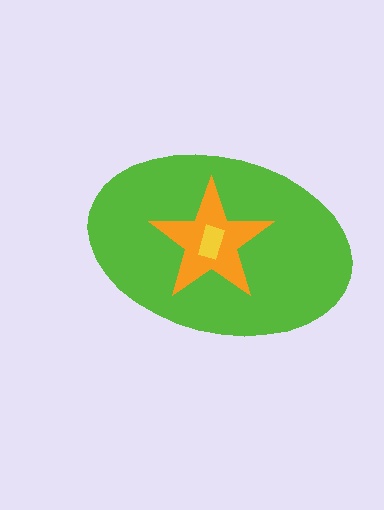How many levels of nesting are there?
3.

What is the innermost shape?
The yellow rectangle.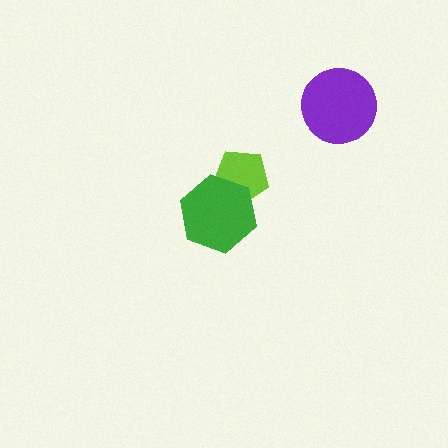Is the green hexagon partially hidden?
No, no other shape covers it.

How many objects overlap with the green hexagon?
1 object overlaps with the green hexagon.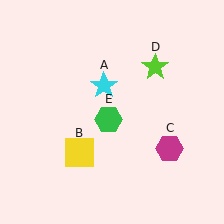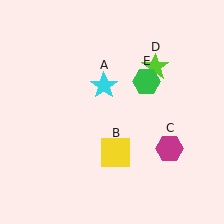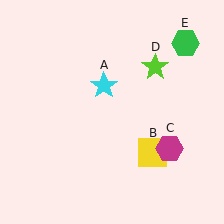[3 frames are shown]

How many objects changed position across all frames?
2 objects changed position: yellow square (object B), green hexagon (object E).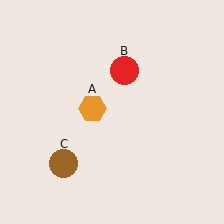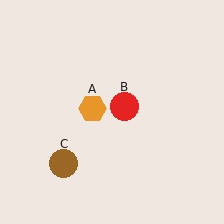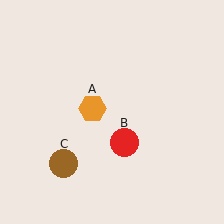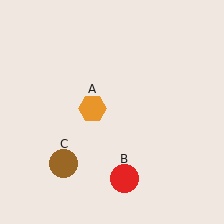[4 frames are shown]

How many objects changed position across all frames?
1 object changed position: red circle (object B).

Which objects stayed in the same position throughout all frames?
Orange hexagon (object A) and brown circle (object C) remained stationary.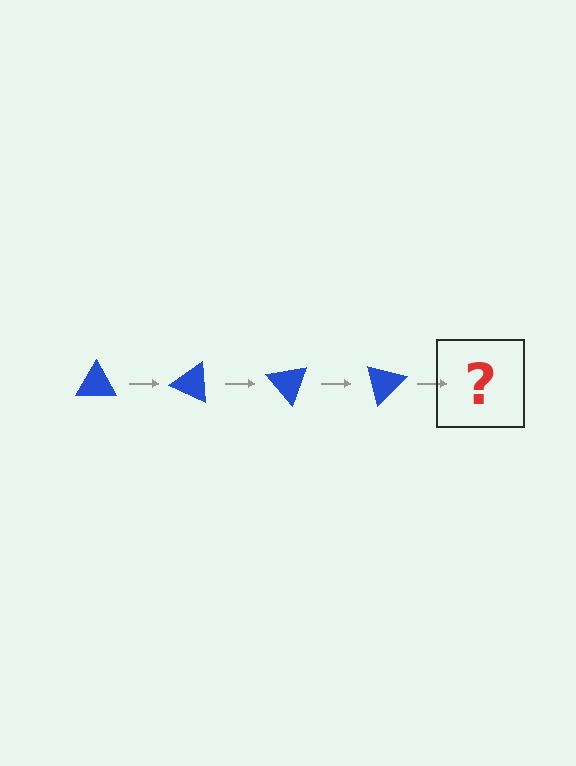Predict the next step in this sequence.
The next step is a blue triangle rotated 100 degrees.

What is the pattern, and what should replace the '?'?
The pattern is that the triangle rotates 25 degrees each step. The '?' should be a blue triangle rotated 100 degrees.